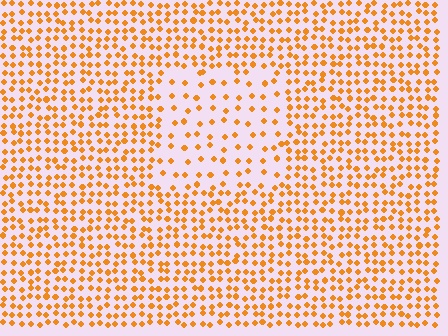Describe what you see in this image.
The image contains small orange elements arranged at two different densities. A rectangle-shaped region is visible where the elements are less densely packed than the surrounding area.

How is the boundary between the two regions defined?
The boundary is defined by a change in element density (approximately 2.2x ratio). All elements are the same color, size, and shape.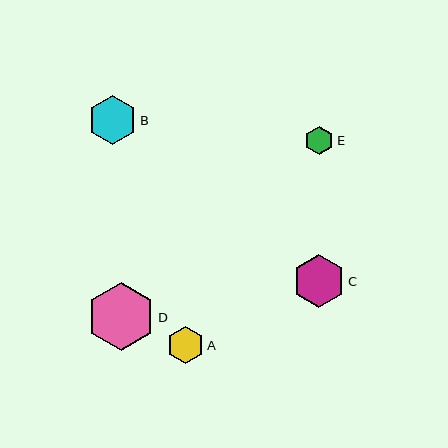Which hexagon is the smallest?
Hexagon E is the smallest with a size of approximately 29 pixels.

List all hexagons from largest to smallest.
From largest to smallest: D, C, B, A, E.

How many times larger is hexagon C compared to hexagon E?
Hexagon C is approximately 1.8 times the size of hexagon E.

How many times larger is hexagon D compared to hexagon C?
Hexagon D is approximately 1.3 times the size of hexagon C.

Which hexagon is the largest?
Hexagon D is the largest with a size of approximately 68 pixels.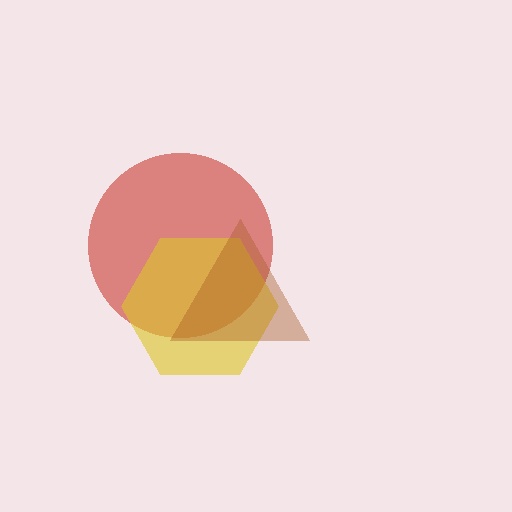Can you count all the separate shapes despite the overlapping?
Yes, there are 3 separate shapes.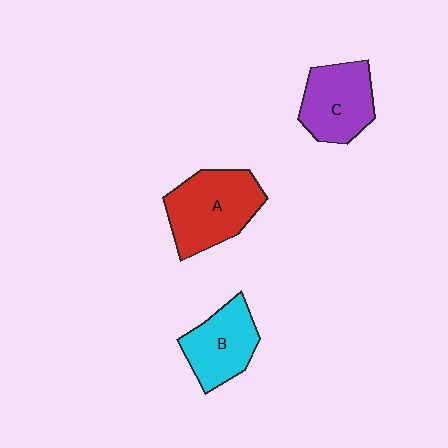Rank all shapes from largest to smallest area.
From largest to smallest: A (red), C (purple), B (cyan).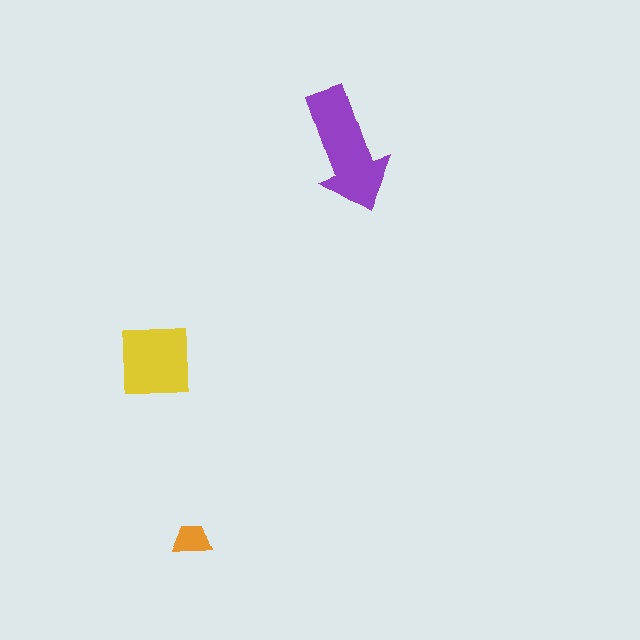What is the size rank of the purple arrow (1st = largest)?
1st.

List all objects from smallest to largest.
The orange trapezoid, the yellow square, the purple arrow.